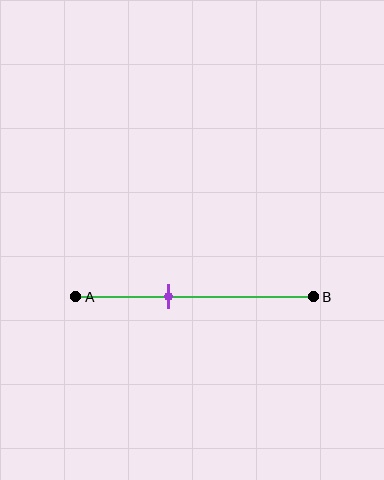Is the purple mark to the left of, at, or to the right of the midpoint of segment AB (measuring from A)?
The purple mark is to the left of the midpoint of segment AB.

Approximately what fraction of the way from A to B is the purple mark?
The purple mark is approximately 40% of the way from A to B.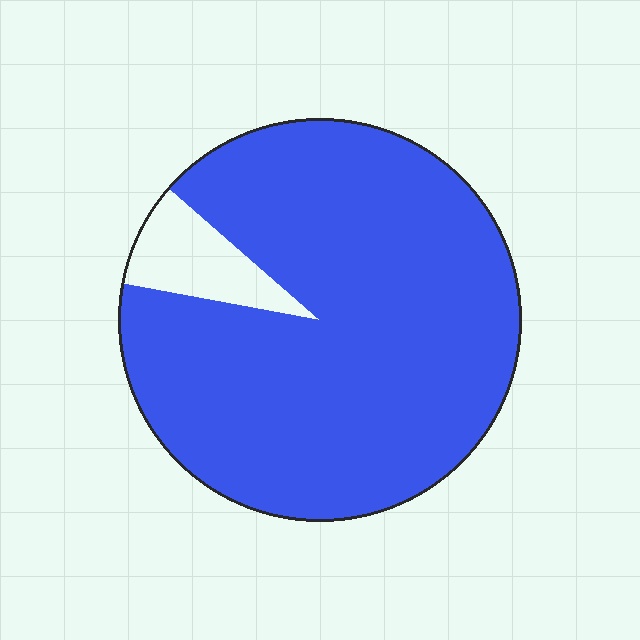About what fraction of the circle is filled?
About nine tenths (9/10).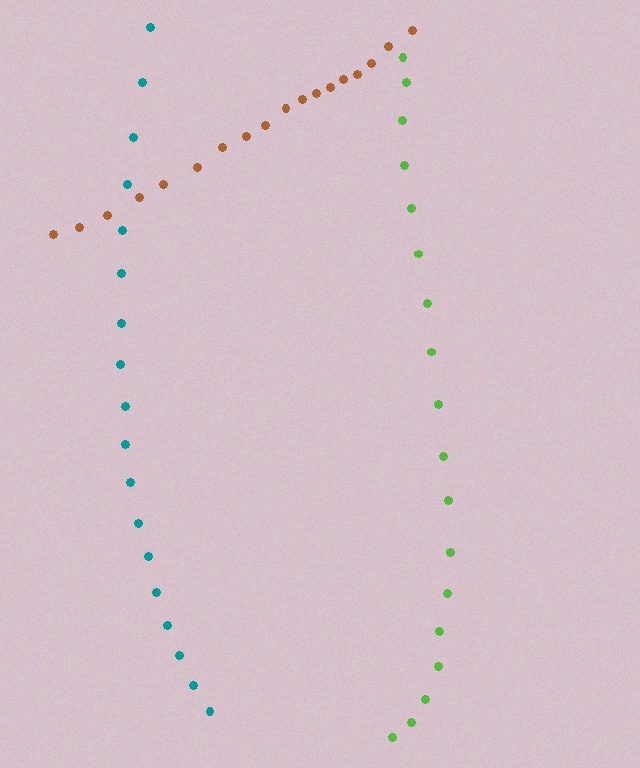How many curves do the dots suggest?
There are 3 distinct paths.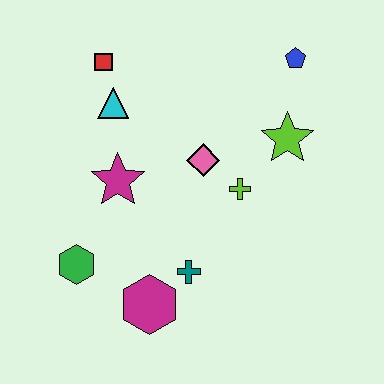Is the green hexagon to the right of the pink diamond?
No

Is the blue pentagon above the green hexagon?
Yes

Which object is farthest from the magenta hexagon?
The blue pentagon is farthest from the magenta hexagon.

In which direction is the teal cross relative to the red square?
The teal cross is below the red square.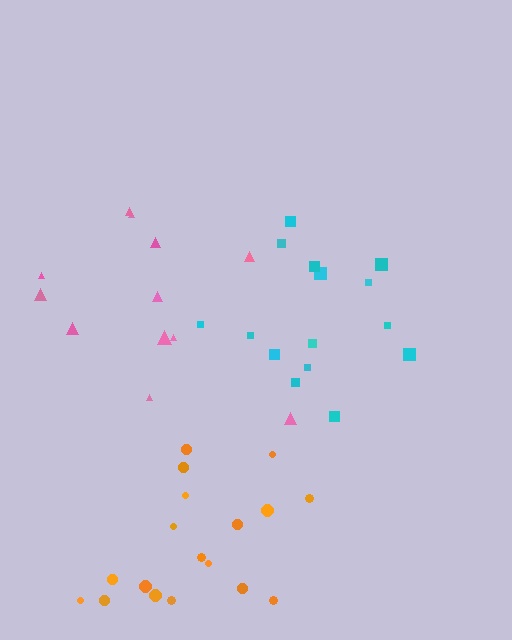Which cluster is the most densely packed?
Orange.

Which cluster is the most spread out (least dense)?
Pink.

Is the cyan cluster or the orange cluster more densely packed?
Orange.